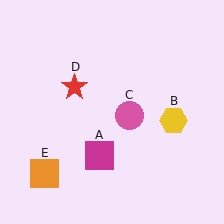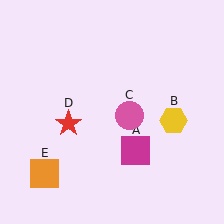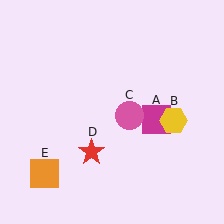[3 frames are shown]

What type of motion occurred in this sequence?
The magenta square (object A), red star (object D) rotated counterclockwise around the center of the scene.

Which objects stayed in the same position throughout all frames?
Yellow hexagon (object B) and pink circle (object C) and orange square (object E) remained stationary.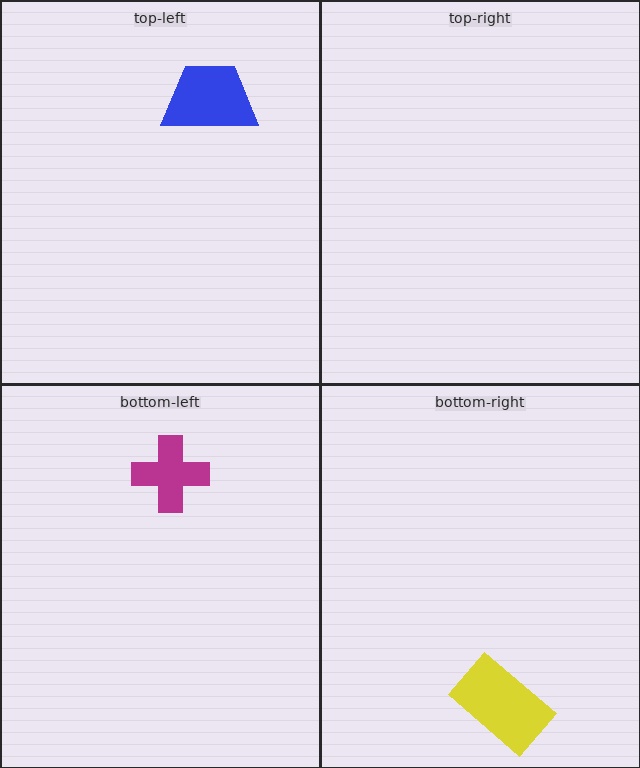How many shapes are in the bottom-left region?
1.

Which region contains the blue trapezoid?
The top-left region.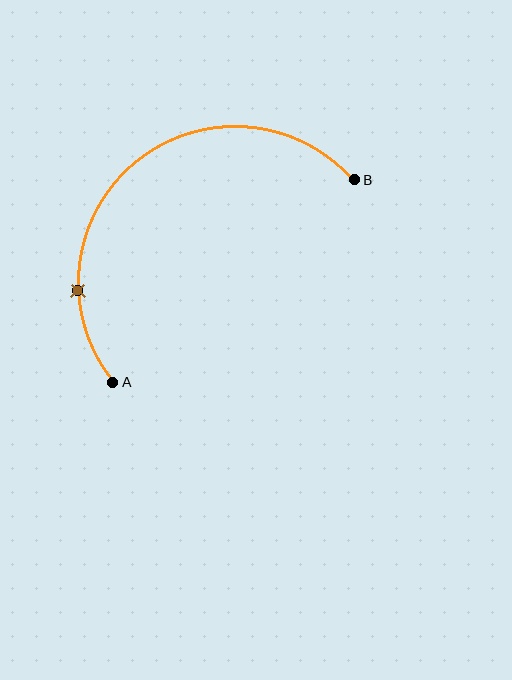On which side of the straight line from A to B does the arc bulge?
The arc bulges above and to the left of the straight line connecting A and B.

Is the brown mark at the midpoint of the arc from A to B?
No. The brown mark lies on the arc but is closer to endpoint A. The arc midpoint would be at the point on the curve equidistant along the arc from both A and B.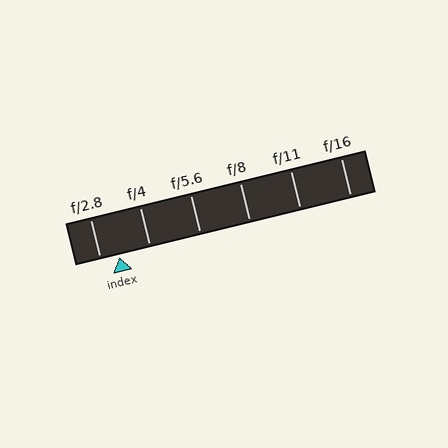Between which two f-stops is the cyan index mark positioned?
The index mark is between f/2.8 and f/4.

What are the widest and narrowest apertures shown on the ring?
The widest aperture shown is f/2.8 and the narrowest is f/16.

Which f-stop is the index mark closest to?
The index mark is closest to f/2.8.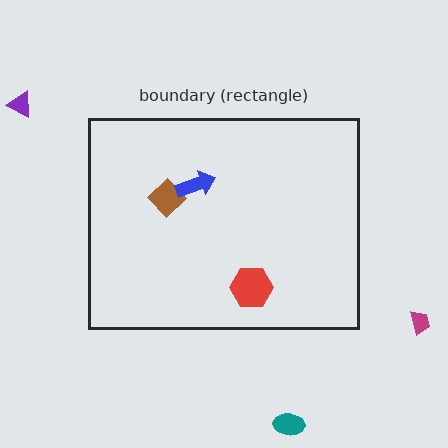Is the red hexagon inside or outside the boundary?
Inside.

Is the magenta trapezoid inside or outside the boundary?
Outside.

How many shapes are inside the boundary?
3 inside, 3 outside.